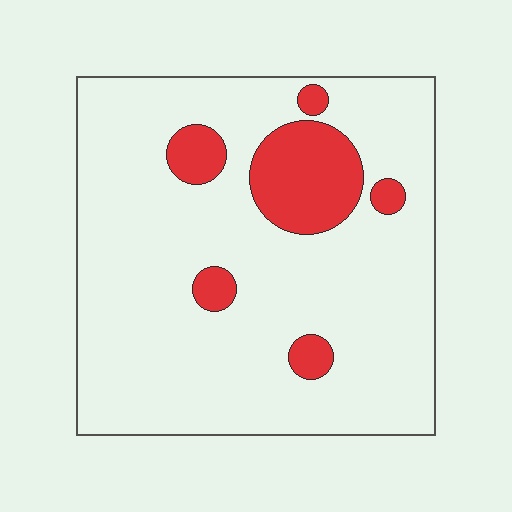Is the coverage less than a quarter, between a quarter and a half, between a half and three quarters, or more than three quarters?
Less than a quarter.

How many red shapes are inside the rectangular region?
6.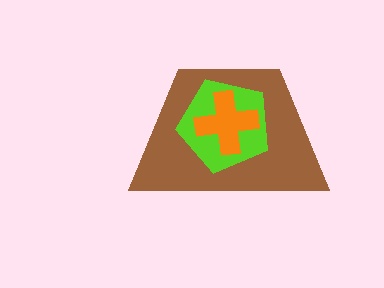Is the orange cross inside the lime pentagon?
Yes.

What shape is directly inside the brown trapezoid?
The lime pentagon.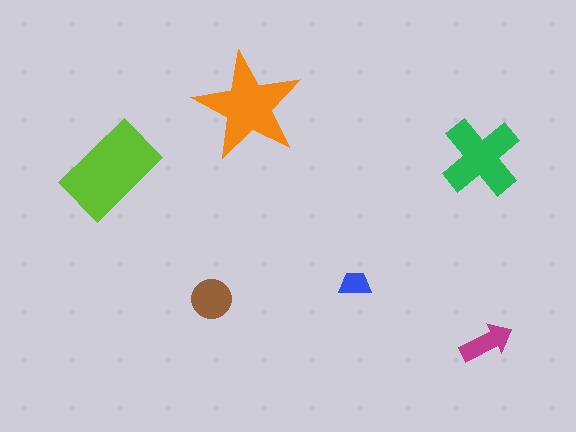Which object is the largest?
The lime rectangle.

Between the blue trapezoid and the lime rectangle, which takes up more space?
The lime rectangle.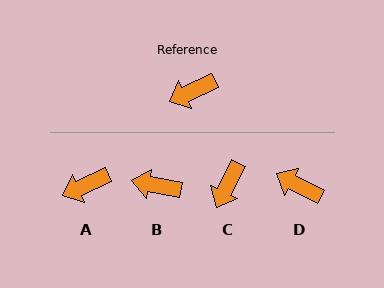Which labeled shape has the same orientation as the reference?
A.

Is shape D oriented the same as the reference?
No, it is off by about 53 degrees.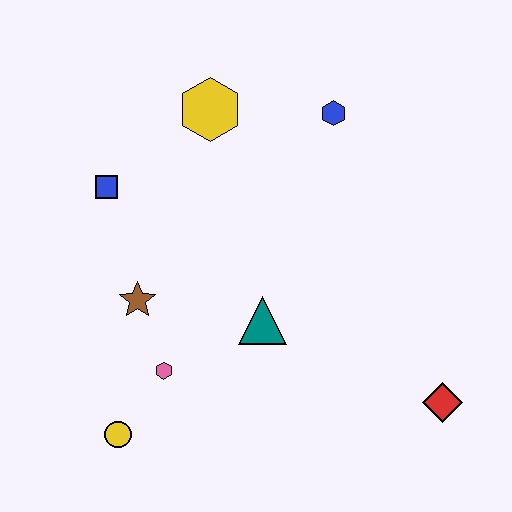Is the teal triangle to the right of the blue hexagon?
No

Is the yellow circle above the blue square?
No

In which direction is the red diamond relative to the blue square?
The red diamond is to the right of the blue square.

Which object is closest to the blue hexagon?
The yellow hexagon is closest to the blue hexagon.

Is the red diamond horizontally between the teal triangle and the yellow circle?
No